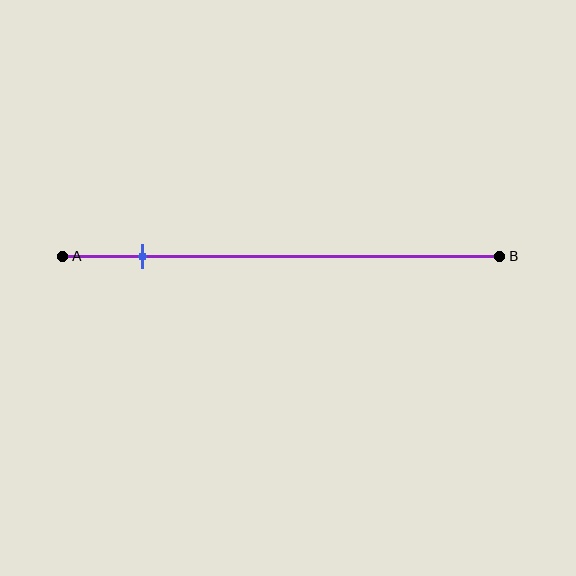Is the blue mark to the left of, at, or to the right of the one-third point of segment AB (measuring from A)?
The blue mark is to the left of the one-third point of segment AB.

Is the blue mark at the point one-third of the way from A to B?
No, the mark is at about 20% from A, not at the 33% one-third point.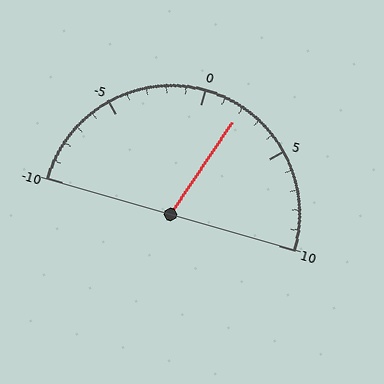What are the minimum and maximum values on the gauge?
The gauge ranges from -10 to 10.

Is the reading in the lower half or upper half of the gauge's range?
The reading is in the upper half of the range (-10 to 10).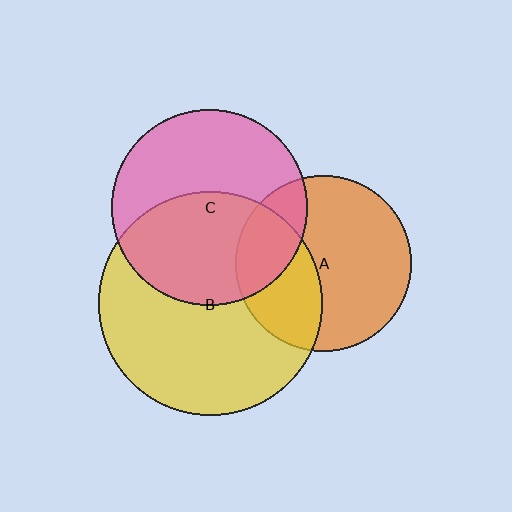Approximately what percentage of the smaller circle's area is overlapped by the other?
Approximately 50%.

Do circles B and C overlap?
Yes.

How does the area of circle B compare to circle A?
Approximately 1.6 times.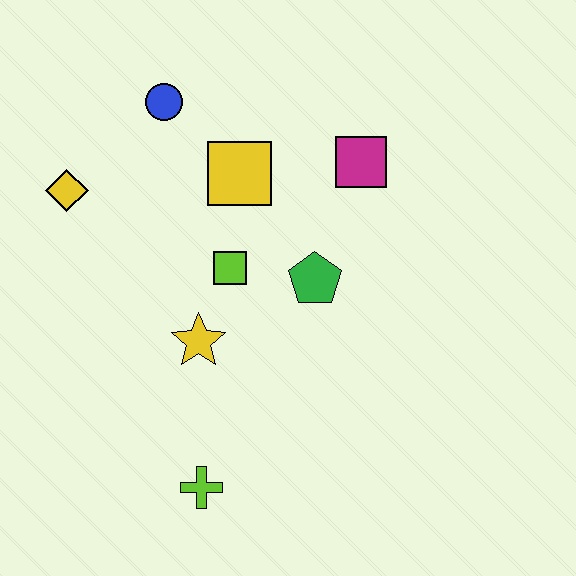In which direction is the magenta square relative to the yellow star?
The magenta square is above the yellow star.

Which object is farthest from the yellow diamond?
The lime cross is farthest from the yellow diamond.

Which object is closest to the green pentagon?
The lime square is closest to the green pentagon.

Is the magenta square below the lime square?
No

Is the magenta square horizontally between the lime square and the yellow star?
No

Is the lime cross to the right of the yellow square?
No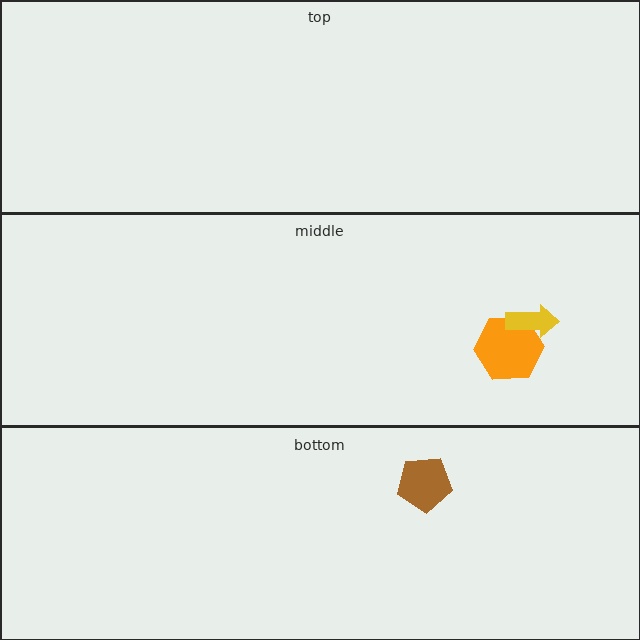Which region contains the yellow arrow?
The middle region.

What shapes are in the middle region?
The orange hexagon, the yellow arrow.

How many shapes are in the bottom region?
1.